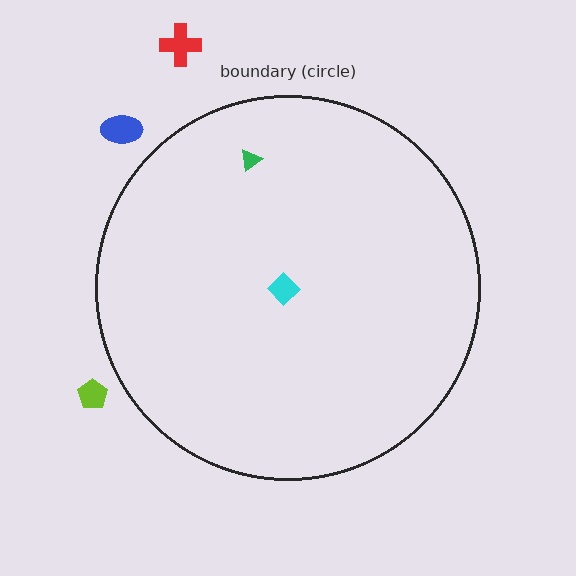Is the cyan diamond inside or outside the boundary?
Inside.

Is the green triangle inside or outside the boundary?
Inside.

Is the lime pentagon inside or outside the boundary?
Outside.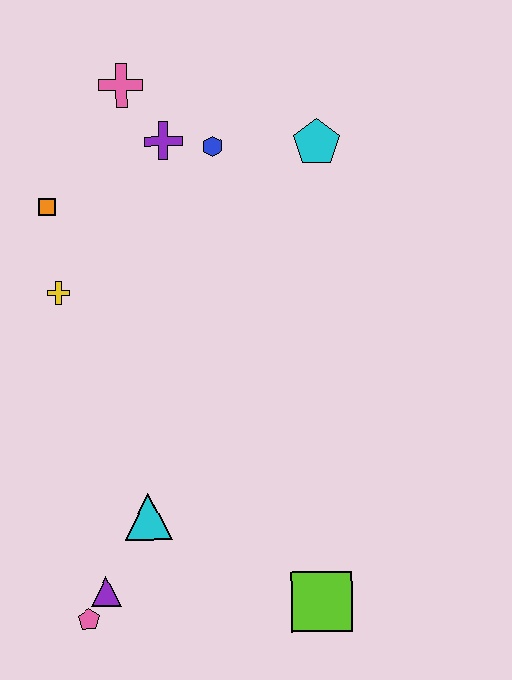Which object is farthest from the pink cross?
The lime square is farthest from the pink cross.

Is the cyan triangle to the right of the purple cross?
No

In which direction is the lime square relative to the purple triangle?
The lime square is to the right of the purple triangle.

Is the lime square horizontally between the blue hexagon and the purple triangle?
No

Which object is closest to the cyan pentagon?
The blue hexagon is closest to the cyan pentagon.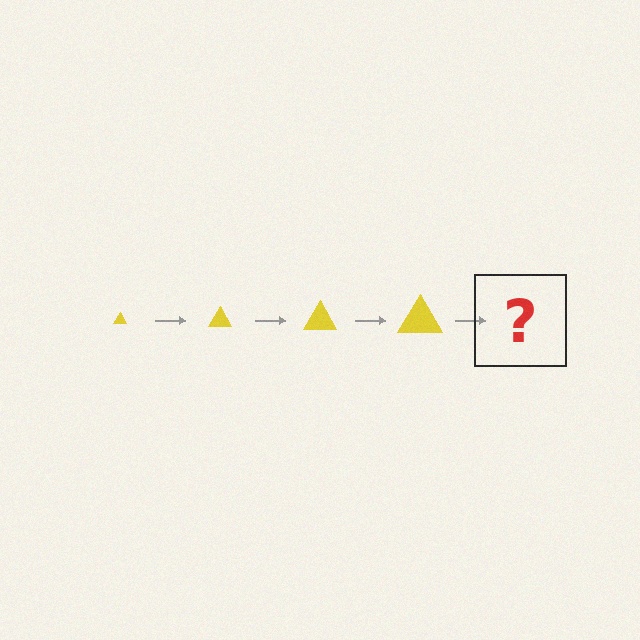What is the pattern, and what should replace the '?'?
The pattern is that the triangle gets progressively larger each step. The '?' should be a yellow triangle, larger than the previous one.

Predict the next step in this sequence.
The next step is a yellow triangle, larger than the previous one.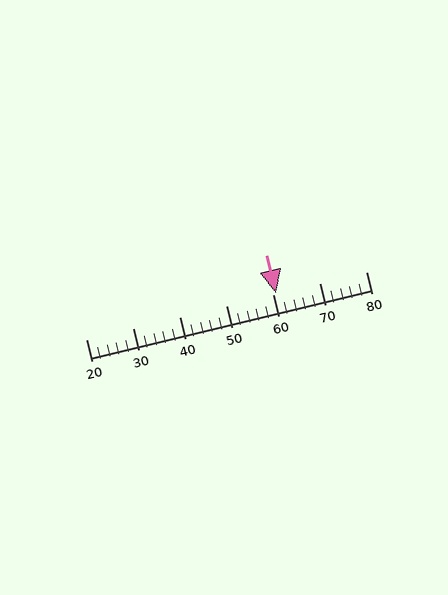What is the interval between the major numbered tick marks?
The major tick marks are spaced 10 units apart.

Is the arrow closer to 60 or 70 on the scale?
The arrow is closer to 60.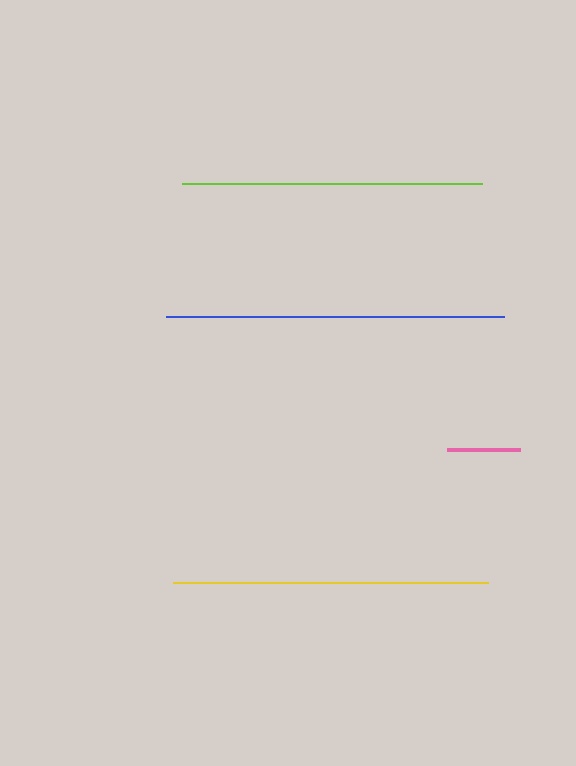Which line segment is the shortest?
The pink line is the shortest at approximately 73 pixels.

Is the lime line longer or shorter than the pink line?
The lime line is longer than the pink line.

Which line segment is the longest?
The blue line is the longest at approximately 338 pixels.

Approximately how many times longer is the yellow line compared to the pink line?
The yellow line is approximately 4.3 times the length of the pink line.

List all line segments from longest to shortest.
From longest to shortest: blue, yellow, lime, pink.